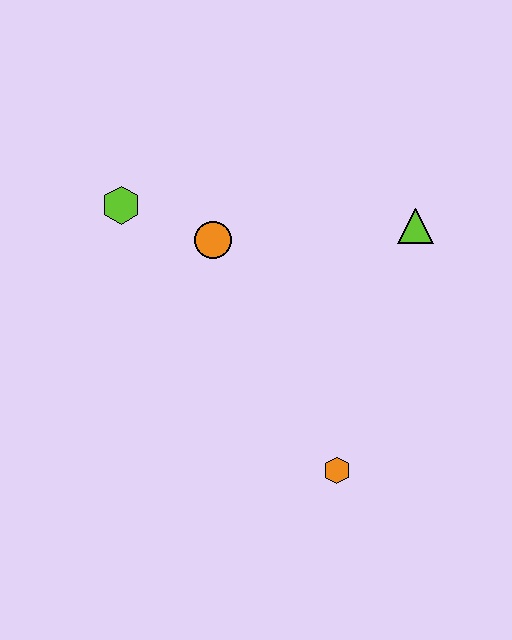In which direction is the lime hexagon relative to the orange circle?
The lime hexagon is to the left of the orange circle.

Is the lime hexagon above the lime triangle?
Yes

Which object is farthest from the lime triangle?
The lime hexagon is farthest from the lime triangle.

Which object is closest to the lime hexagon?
The orange circle is closest to the lime hexagon.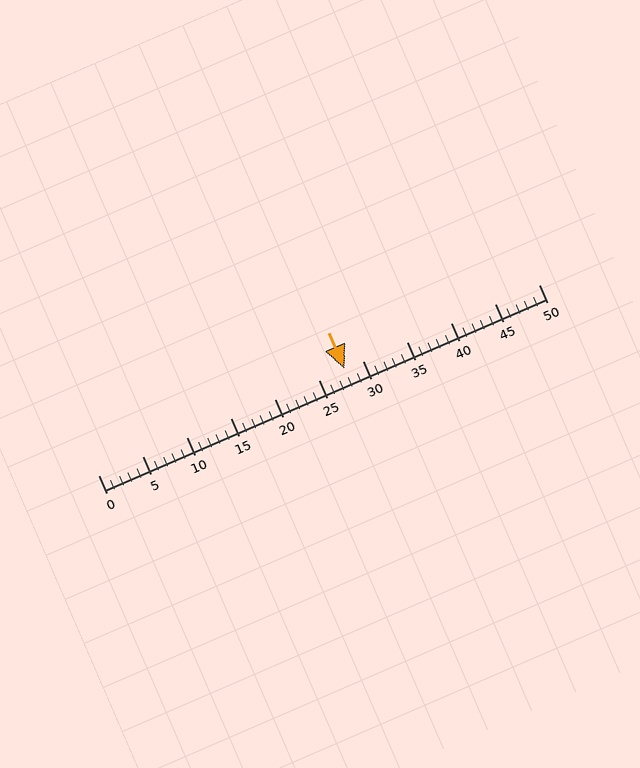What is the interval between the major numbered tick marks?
The major tick marks are spaced 5 units apart.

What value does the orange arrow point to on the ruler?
The orange arrow points to approximately 28.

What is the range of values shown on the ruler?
The ruler shows values from 0 to 50.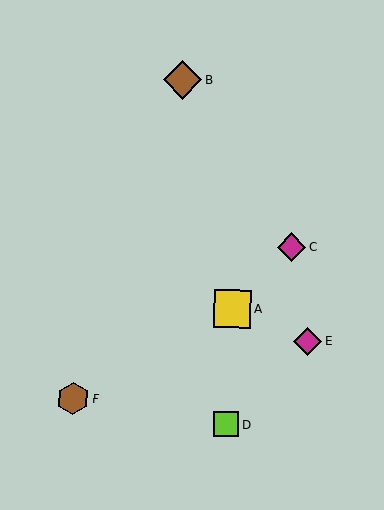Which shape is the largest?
The brown diamond (labeled B) is the largest.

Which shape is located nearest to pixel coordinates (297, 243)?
The magenta diamond (labeled C) at (292, 247) is nearest to that location.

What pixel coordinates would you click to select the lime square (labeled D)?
Click at (226, 424) to select the lime square D.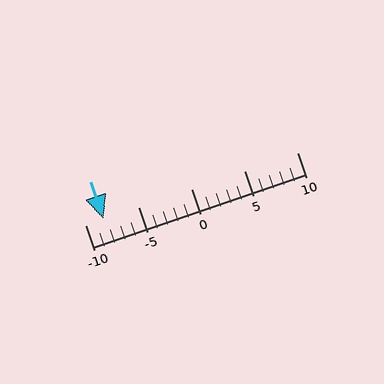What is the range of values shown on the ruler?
The ruler shows values from -10 to 10.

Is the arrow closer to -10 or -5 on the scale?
The arrow is closer to -10.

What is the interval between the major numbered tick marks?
The major tick marks are spaced 5 units apart.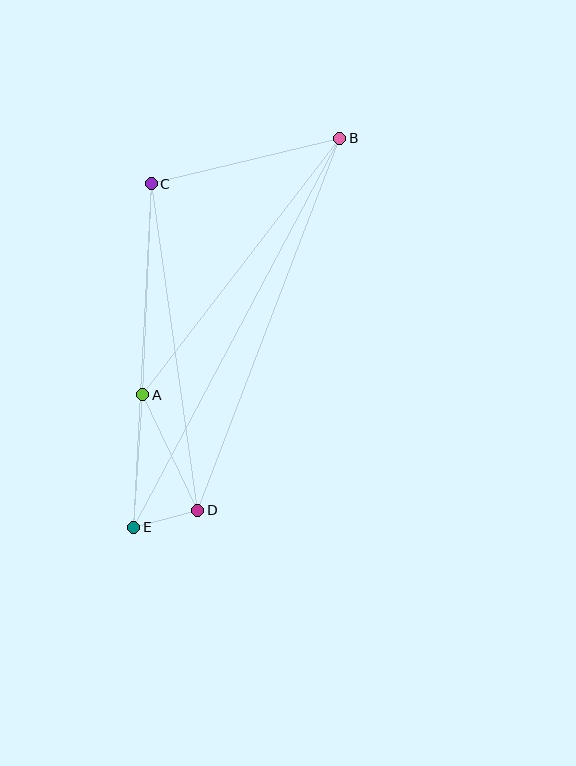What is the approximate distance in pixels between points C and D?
The distance between C and D is approximately 330 pixels.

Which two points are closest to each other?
Points D and E are closest to each other.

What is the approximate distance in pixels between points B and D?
The distance between B and D is approximately 399 pixels.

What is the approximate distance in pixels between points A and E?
The distance between A and E is approximately 133 pixels.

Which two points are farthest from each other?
Points B and E are farthest from each other.